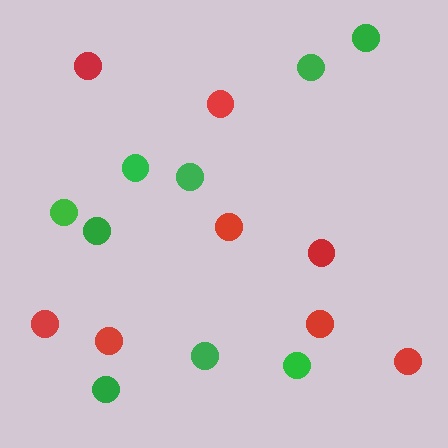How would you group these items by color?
There are 2 groups: one group of green circles (9) and one group of red circles (8).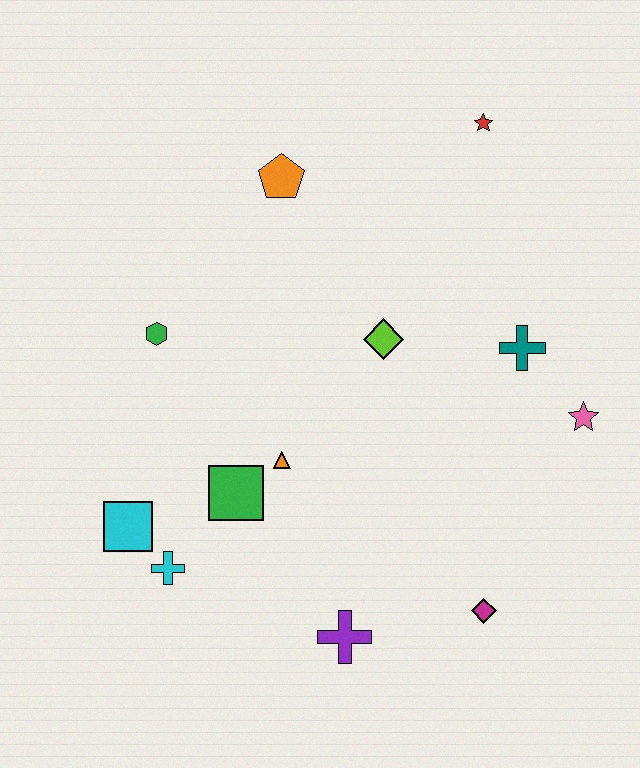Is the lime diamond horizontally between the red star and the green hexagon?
Yes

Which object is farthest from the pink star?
The cyan square is farthest from the pink star.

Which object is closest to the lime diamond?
The teal cross is closest to the lime diamond.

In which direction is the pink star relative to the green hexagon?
The pink star is to the right of the green hexagon.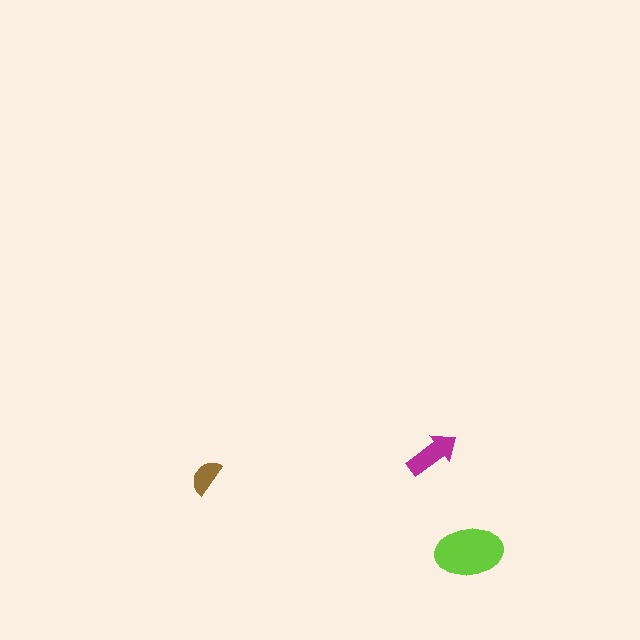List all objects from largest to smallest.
The lime ellipse, the magenta arrow, the brown semicircle.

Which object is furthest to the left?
The brown semicircle is leftmost.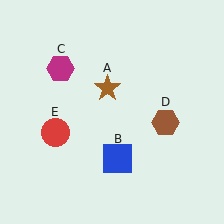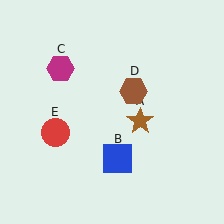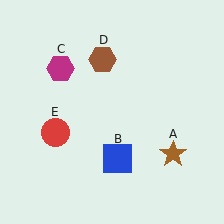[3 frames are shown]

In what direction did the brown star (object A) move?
The brown star (object A) moved down and to the right.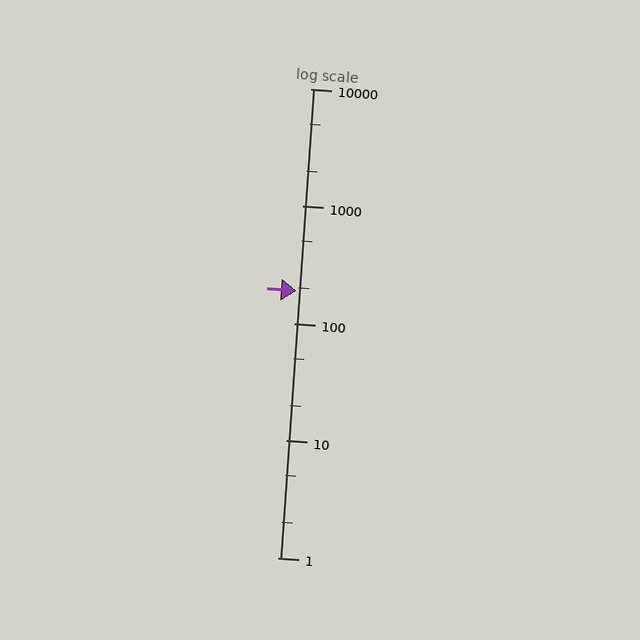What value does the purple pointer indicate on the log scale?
The pointer indicates approximately 190.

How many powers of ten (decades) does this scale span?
The scale spans 4 decades, from 1 to 10000.